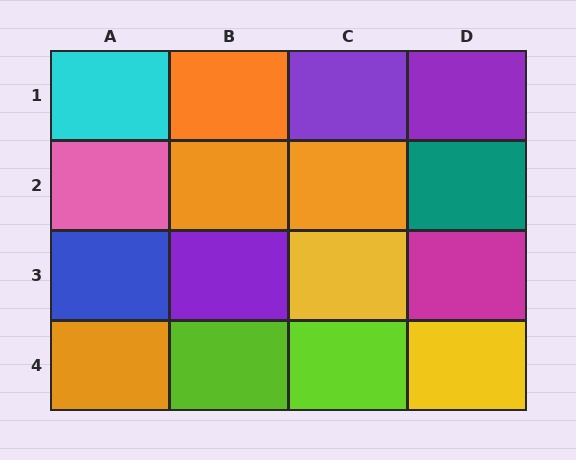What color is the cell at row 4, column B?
Lime.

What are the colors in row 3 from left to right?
Blue, purple, yellow, magenta.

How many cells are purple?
3 cells are purple.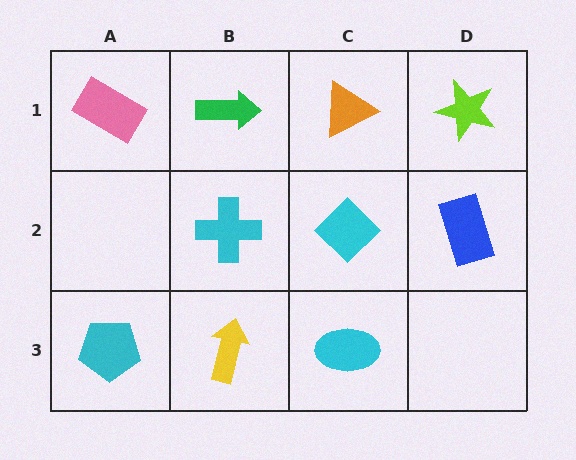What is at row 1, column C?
An orange triangle.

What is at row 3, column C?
A cyan ellipse.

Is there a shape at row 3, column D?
No, that cell is empty.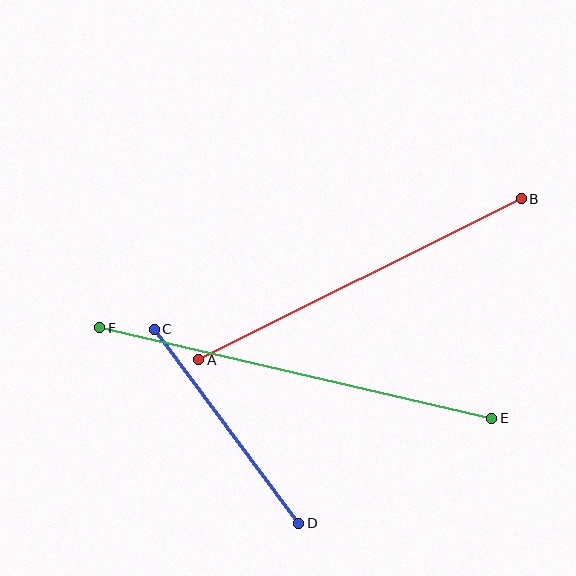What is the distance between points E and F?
The distance is approximately 402 pixels.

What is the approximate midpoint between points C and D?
The midpoint is at approximately (226, 426) pixels.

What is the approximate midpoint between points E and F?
The midpoint is at approximately (296, 373) pixels.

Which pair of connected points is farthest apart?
Points E and F are farthest apart.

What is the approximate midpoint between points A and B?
The midpoint is at approximately (360, 279) pixels.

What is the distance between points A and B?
The distance is approximately 360 pixels.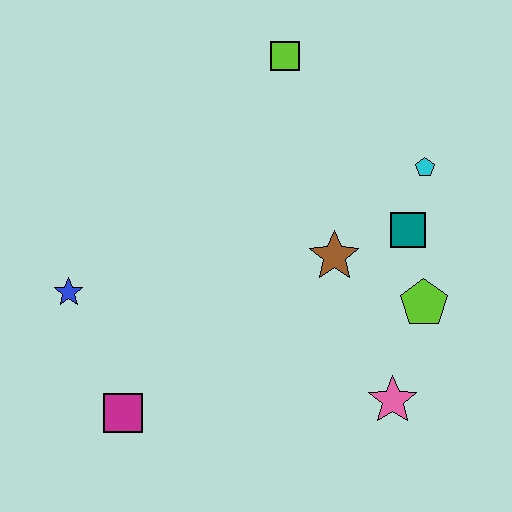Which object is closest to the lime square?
The cyan pentagon is closest to the lime square.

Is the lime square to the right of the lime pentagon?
No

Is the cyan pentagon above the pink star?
Yes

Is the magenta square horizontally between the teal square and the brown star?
No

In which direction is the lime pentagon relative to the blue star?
The lime pentagon is to the right of the blue star.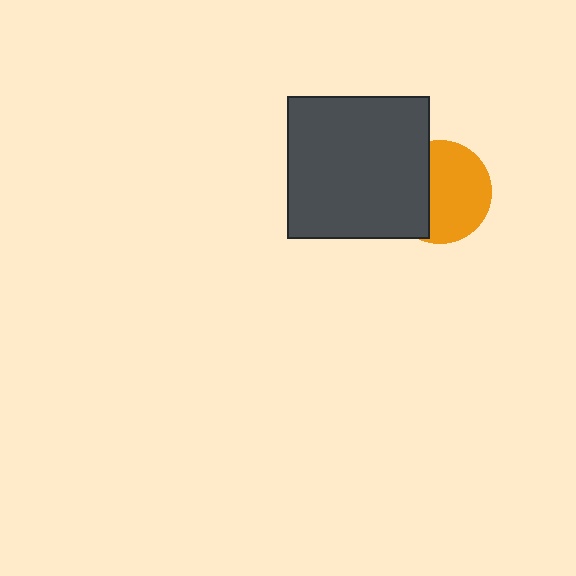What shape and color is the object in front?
The object in front is a dark gray square.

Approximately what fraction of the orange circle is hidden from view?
Roughly 37% of the orange circle is hidden behind the dark gray square.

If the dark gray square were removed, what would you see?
You would see the complete orange circle.